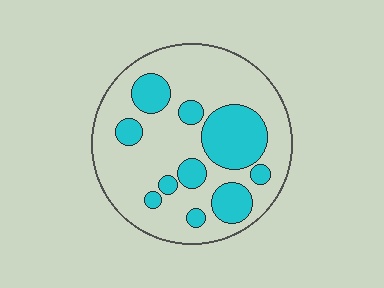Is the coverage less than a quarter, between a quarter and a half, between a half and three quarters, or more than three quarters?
Between a quarter and a half.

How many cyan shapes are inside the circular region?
10.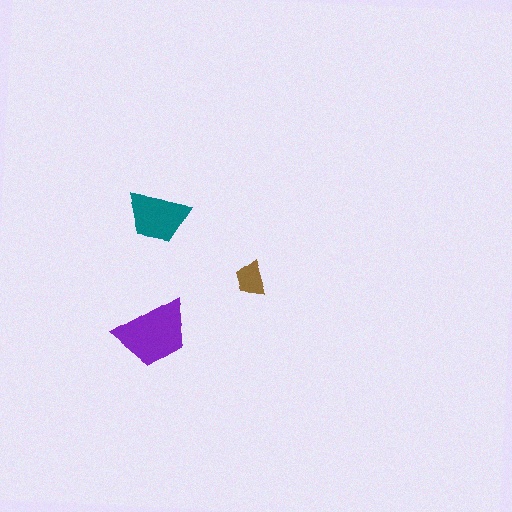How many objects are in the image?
There are 3 objects in the image.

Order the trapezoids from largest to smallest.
the purple one, the teal one, the brown one.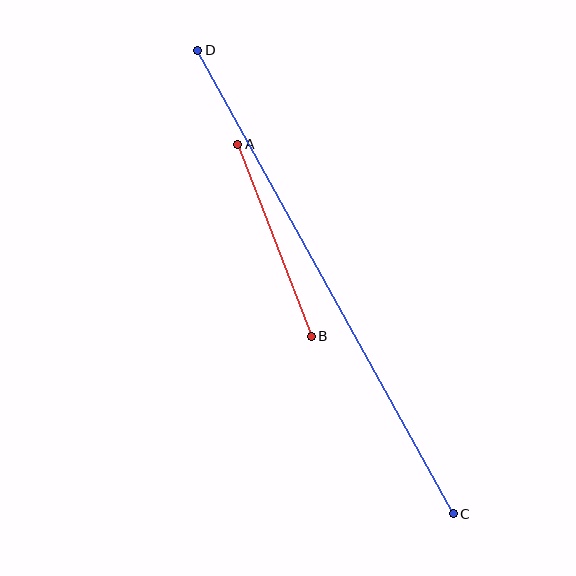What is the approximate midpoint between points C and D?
The midpoint is at approximately (325, 282) pixels.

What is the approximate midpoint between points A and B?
The midpoint is at approximately (274, 240) pixels.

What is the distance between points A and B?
The distance is approximately 205 pixels.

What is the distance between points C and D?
The distance is approximately 529 pixels.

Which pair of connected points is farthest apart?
Points C and D are farthest apart.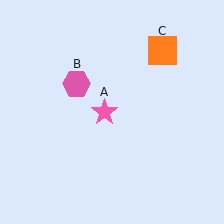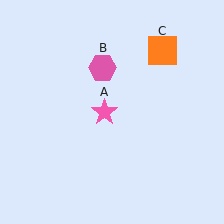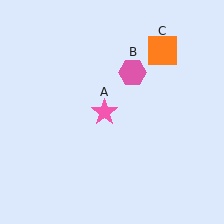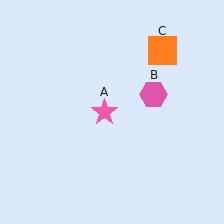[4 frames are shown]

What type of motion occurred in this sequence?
The pink hexagon (object B) rotated clockwise around the center of the scene.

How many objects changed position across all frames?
1 object changed position: pink hexagon (object B).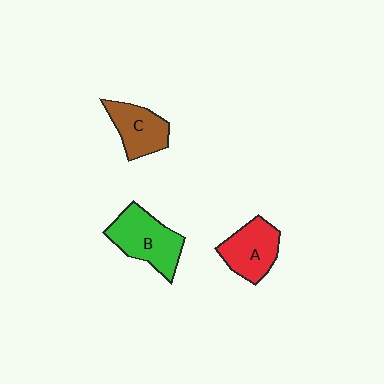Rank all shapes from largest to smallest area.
From largest to smallest: B (green), A (red), C (brown).